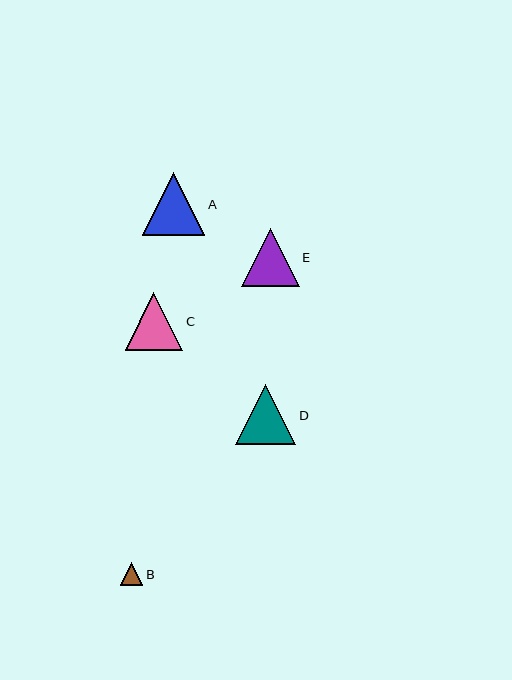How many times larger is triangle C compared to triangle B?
Triangle C is approximately 2.6 times the size of triangle B.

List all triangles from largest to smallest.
From largest to smallest: A, D, E, C, B.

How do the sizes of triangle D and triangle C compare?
Triangle D and triangle C are approximately the same size.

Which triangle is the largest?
Triangle A is the largest with a size of approximately 62 pixels.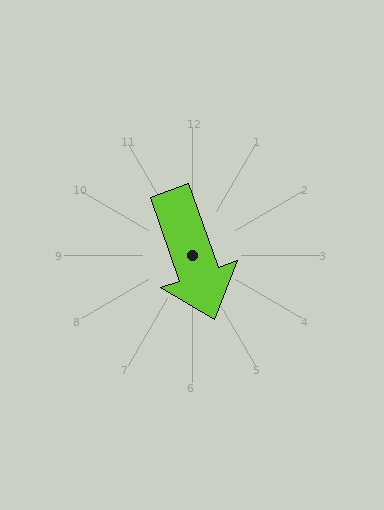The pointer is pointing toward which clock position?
Roughly 5 o'clock.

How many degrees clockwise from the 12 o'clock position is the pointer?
Approximately 161 degrees.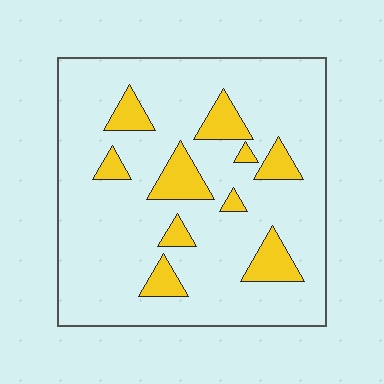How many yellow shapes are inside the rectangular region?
10.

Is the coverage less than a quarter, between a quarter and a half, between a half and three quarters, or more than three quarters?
Less than a quarter.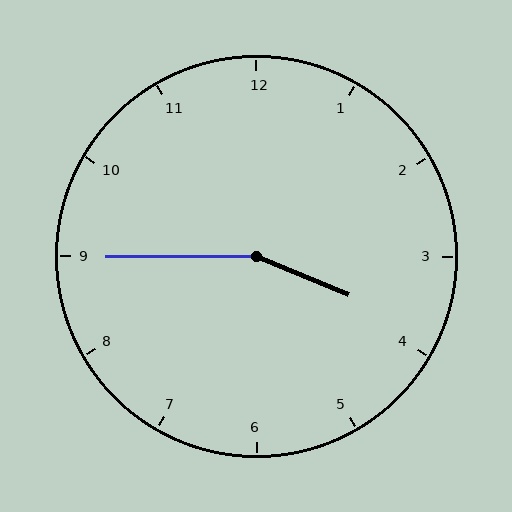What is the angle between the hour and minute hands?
Approximately 158 degrees.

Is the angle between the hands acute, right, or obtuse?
It is obtuse.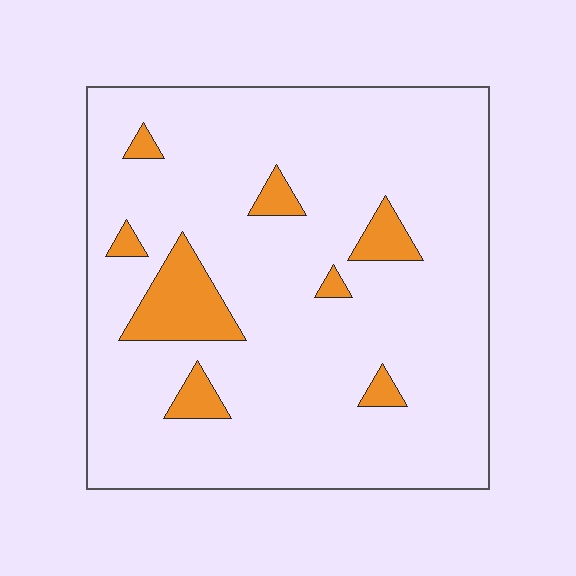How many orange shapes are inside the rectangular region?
8.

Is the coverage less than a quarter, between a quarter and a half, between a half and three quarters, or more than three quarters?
Less than a quarter.